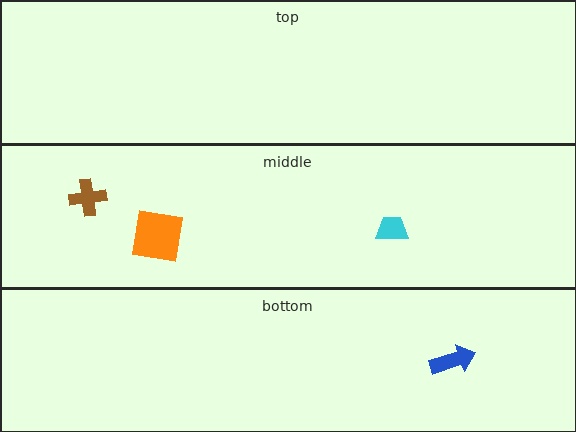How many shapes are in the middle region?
3.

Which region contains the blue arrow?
The bottom region.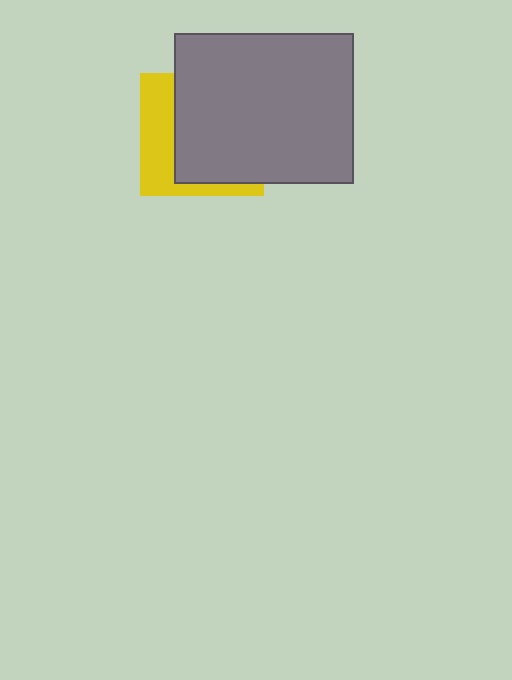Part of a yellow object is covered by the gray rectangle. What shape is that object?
It is a square.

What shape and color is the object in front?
The object in front is a gray rectangle.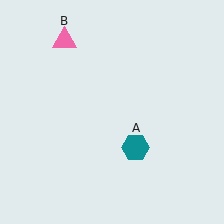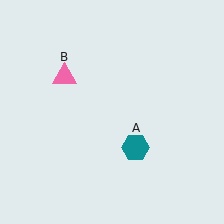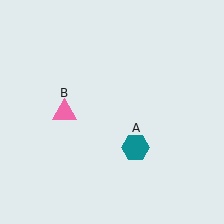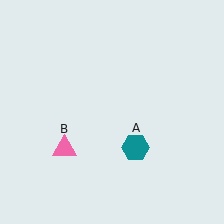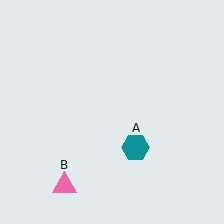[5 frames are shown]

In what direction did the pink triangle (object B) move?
The pink triangle (object B) moved down.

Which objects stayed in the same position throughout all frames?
Teal hexagon (object A) remained stationary.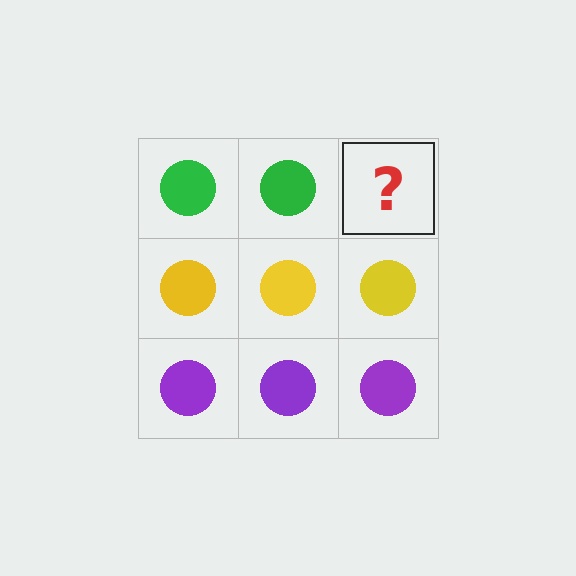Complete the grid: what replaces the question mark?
The question mark should be replaced with a green circle.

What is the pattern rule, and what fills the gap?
The rule is that each row has a consistent color. The gap should be filled with a green circle.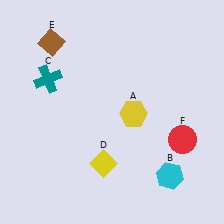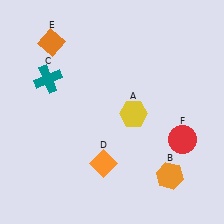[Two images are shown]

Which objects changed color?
B changed from cyan to orange. D changed from yellow to orange. E changed from brown to orange.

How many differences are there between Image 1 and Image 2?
There are 3 differences between the two images.